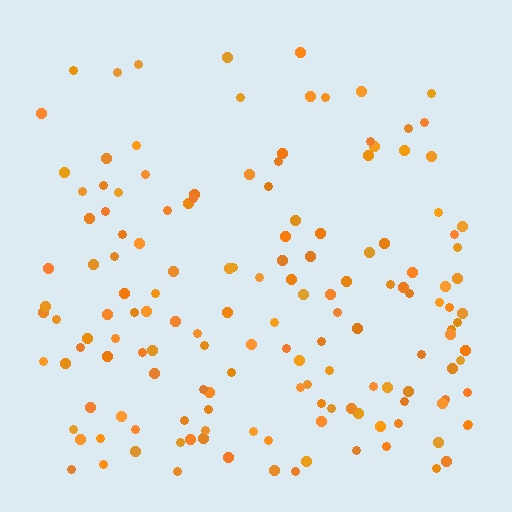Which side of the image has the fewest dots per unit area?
The top.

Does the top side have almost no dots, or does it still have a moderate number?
Still a moderate number, just noticeably fewer than the bottom.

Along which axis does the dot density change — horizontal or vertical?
Vertical.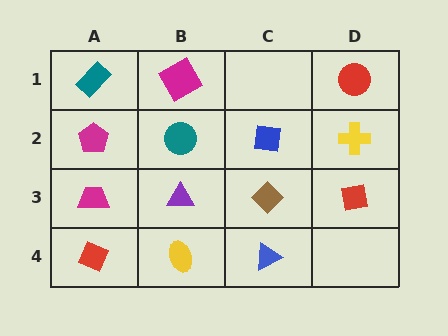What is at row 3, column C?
A brown diamond.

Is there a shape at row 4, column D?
No, that cell is empty.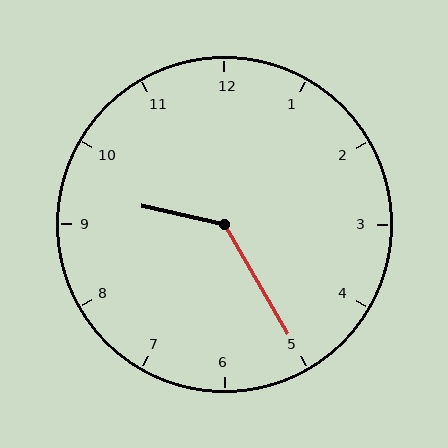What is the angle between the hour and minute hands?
Approximately 132 degrees.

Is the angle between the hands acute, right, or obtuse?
It is obtuse.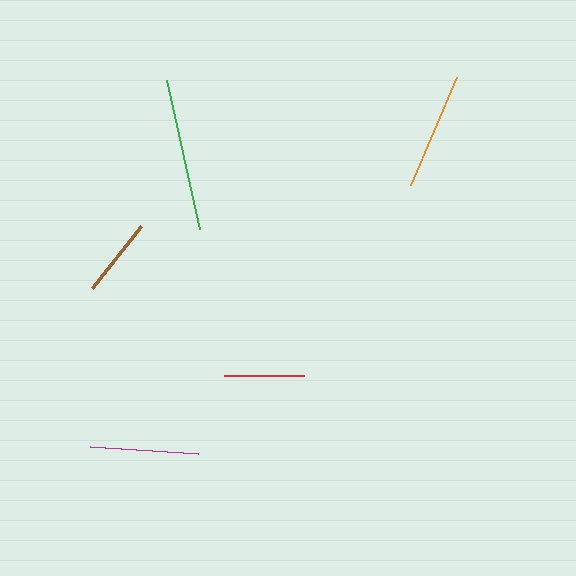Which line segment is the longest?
The green line is the longest at approximately 153 pixels.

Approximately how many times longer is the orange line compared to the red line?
The orange line is approximately 1.5 times the length of the red line.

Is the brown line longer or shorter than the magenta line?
The magenta line is longer than the brown line.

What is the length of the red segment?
The red segment is approximately 80 pixels long.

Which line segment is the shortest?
The brown line is the shortest at approximately 78 pixels.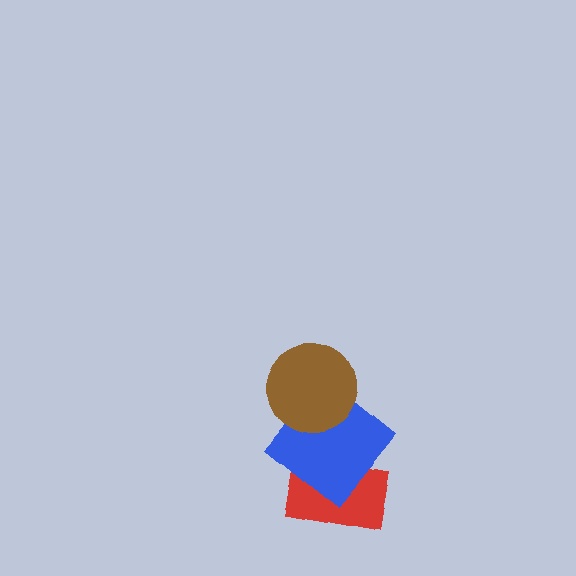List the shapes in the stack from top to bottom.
From top to bottom: the brown circle, the blue diamond, the red rectangle.